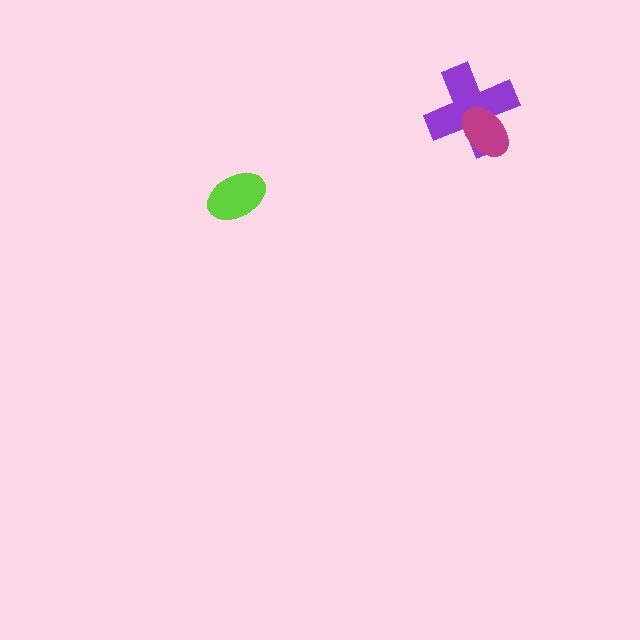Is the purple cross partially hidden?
Yes, it is partially covered by another shape.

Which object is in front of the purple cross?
The magenta ellipse is in front of the purple cross.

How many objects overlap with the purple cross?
1 object overlaps with the purple cross.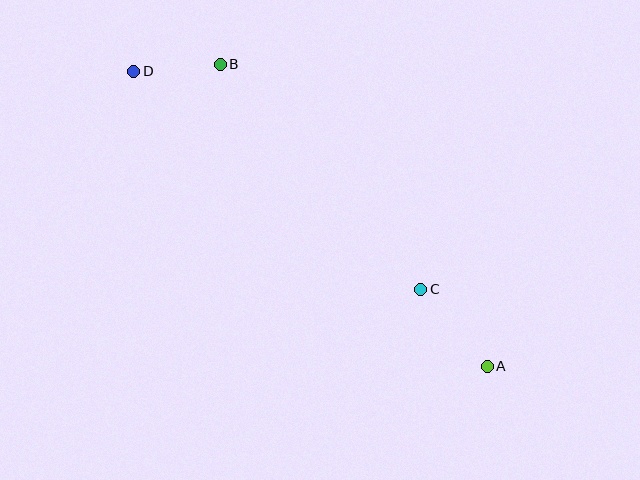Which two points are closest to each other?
Points B and D are closest to each other.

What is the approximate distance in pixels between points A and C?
The distance between A and C is approximately 102 pixels.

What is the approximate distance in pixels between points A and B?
The distance between A and B is approximately 403 pixels.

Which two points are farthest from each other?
Points A and D are farthest from each other.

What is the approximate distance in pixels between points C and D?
The distance between C and D is approximately 360 pixels.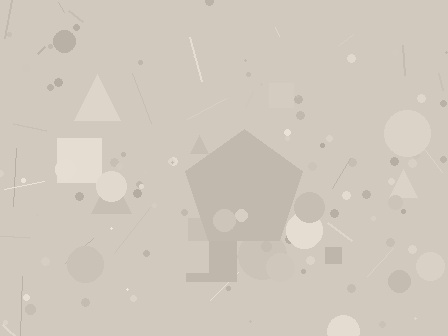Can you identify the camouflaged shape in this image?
The camouflaged shape is a pentagon.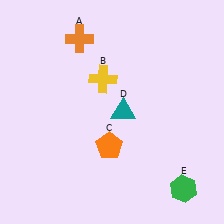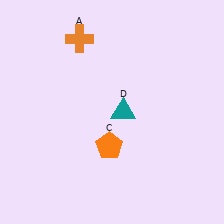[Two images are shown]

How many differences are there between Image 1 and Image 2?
There are 2 differences between the two images.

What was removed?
The green hexagon (E), the yellow cross (B) were removed in Image 2.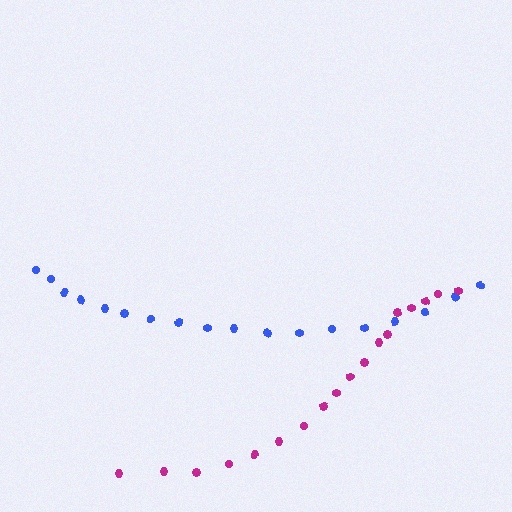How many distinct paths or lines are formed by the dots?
There are 2 distinct paths.